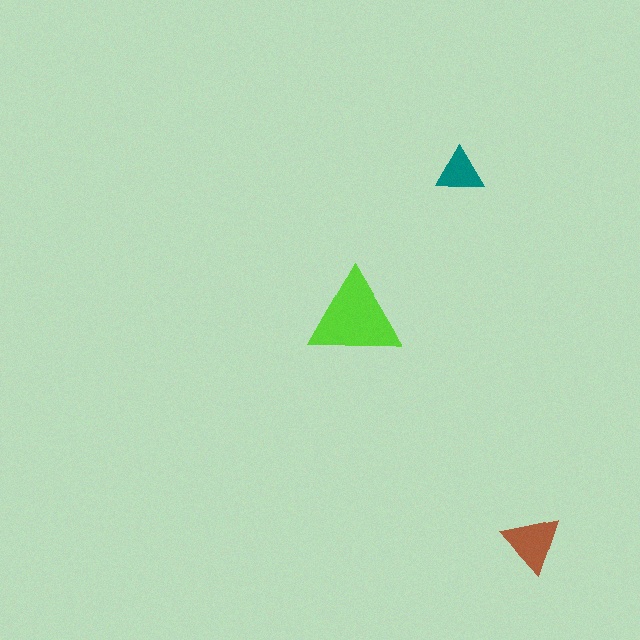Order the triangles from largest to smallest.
the lime one, the brown one, the teal one.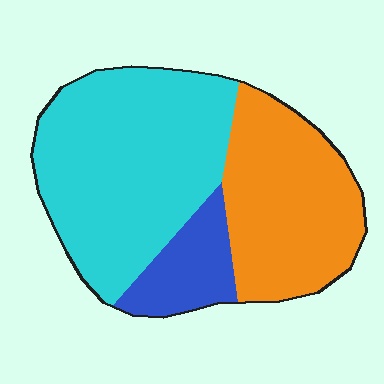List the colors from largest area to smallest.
From largest to smallest: cyan, orange, blue.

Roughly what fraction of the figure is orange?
Orange covers around 35% of the figure.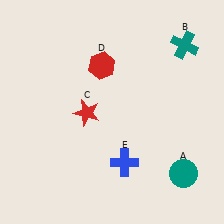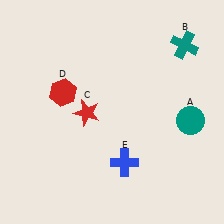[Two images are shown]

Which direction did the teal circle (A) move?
The teal circle (A) moved up.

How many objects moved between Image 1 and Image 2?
2 objects moved between the two images.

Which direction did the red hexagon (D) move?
The red hexagon (D) moved left.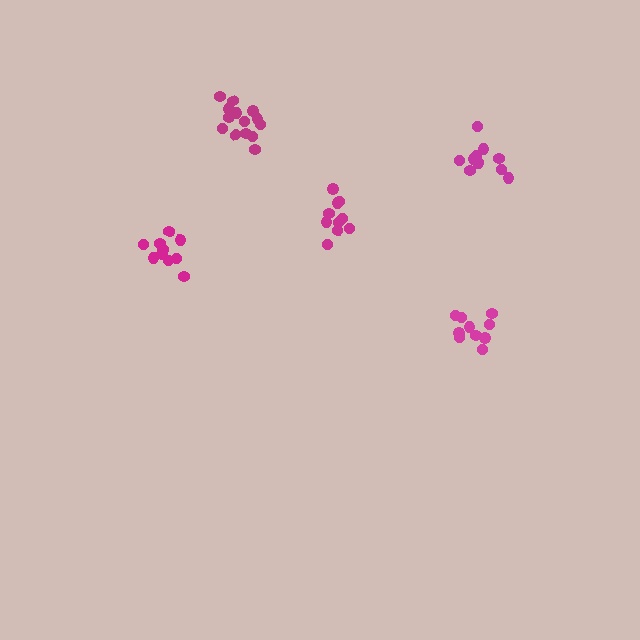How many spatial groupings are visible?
There are 5 spatial groupings.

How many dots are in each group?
Group 1: 10 dots, Group 2: 10 dots, Group 3: 11 dots, Group 4: 10 dots, Group 5: 16 dots (57 total).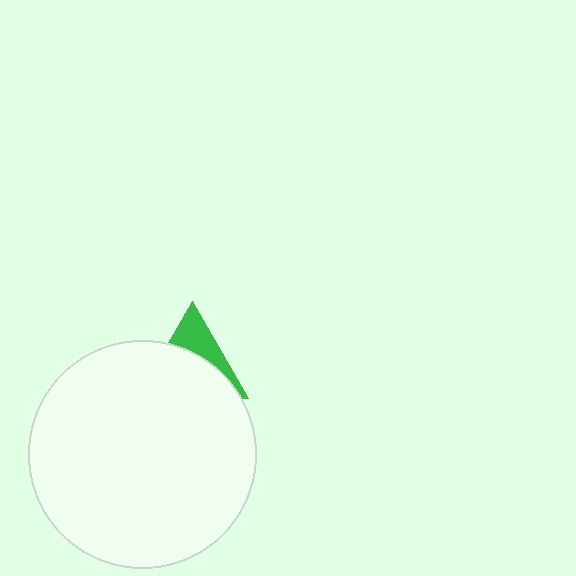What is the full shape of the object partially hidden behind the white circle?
The partially hidden object is a green triangle.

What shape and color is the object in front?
The object in front is a white circle.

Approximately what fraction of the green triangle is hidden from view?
Roughly 65% of the green triangle is hidden behind the white circle.